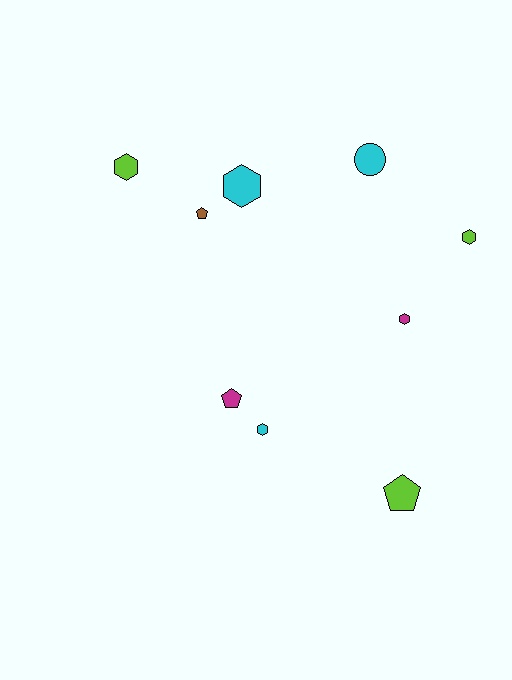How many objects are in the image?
There are 9 objects.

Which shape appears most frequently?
Hexagon, with 5 objects.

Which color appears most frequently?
Lime, with 3 objects.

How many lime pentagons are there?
There is 1 lime pentagon.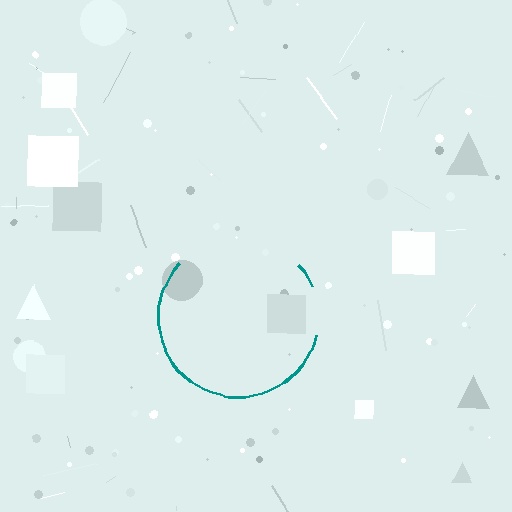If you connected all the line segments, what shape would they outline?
They would outline a circle.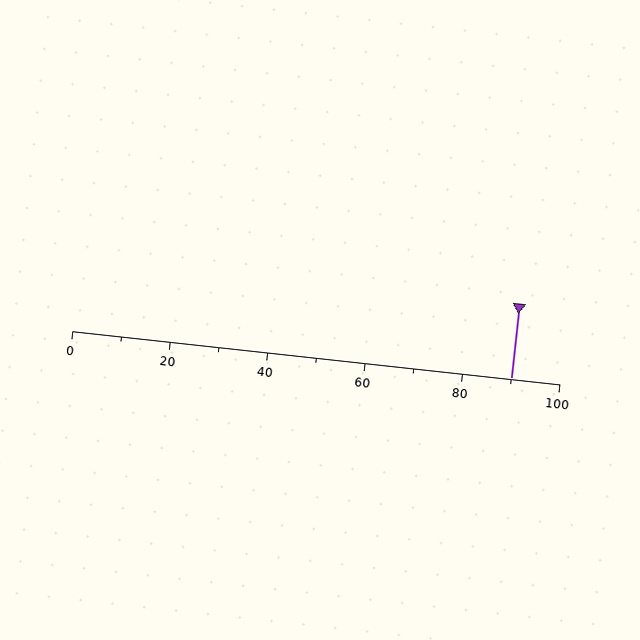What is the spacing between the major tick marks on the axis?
The major ticks are spaced 20 apart.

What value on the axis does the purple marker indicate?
The marker indicates approximately 90.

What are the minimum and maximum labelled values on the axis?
The axis runs from 0 to 100.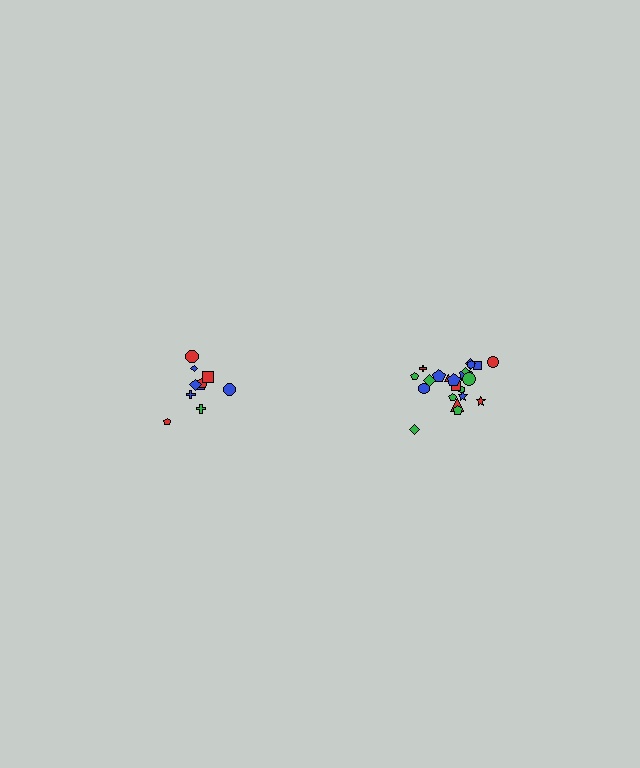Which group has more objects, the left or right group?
The right group.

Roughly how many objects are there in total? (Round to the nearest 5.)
Roughly 30 objects in total.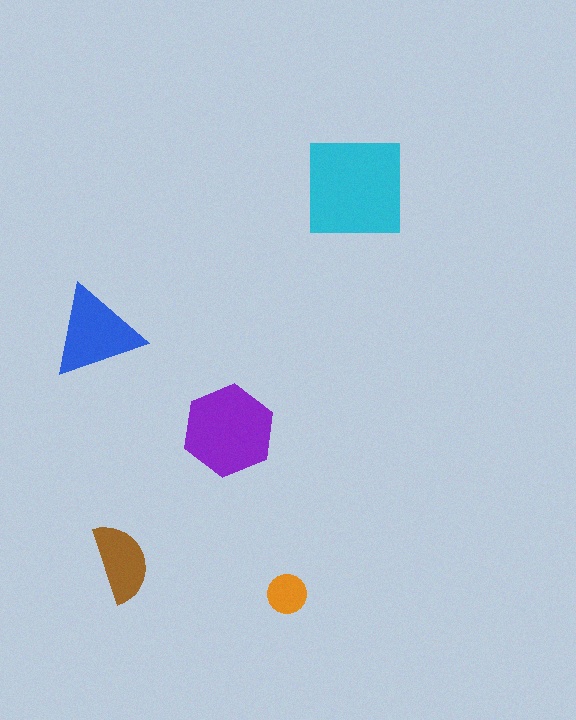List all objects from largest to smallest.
The cyan square, the purple hexagon, the blue triangle, the brown semicircle, the orange circle.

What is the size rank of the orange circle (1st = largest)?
5th.